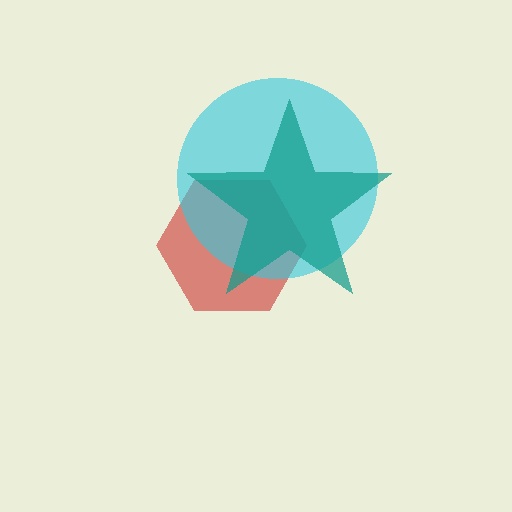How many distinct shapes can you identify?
There are 3 distinct shapes: a red hexagon, a cyan circle, a teal star.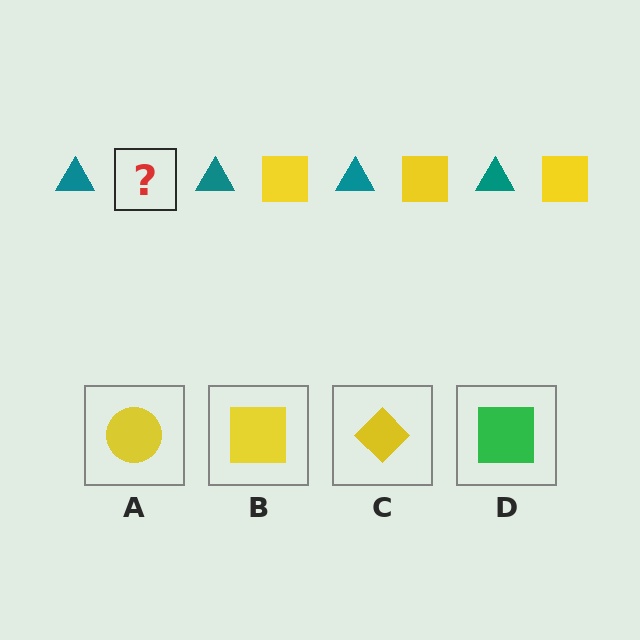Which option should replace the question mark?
Option B.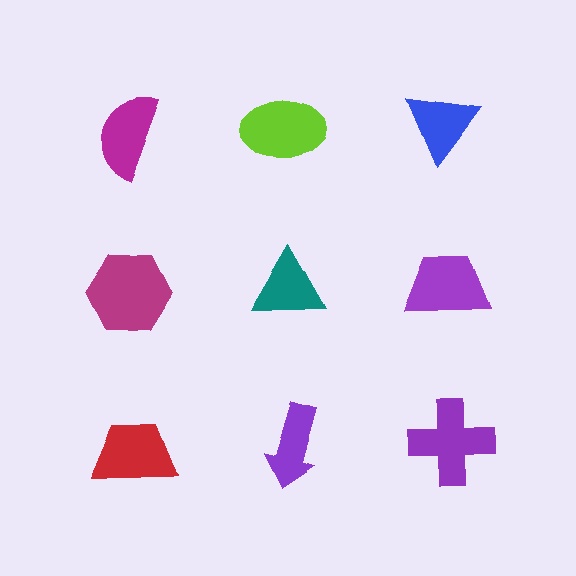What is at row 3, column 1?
A red trapezoid.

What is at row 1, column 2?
A lime ellipse.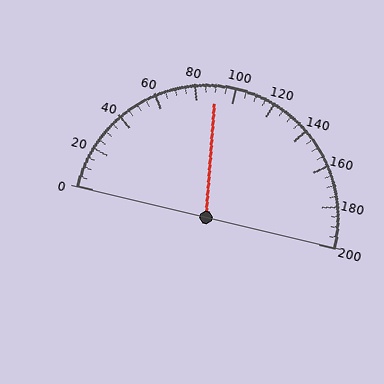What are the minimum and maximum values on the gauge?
The gauge ranges from 0 to 200.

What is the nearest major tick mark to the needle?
The nearest major tick mark is 80.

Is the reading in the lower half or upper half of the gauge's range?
The reading is in the lower half of the range (0 to 200).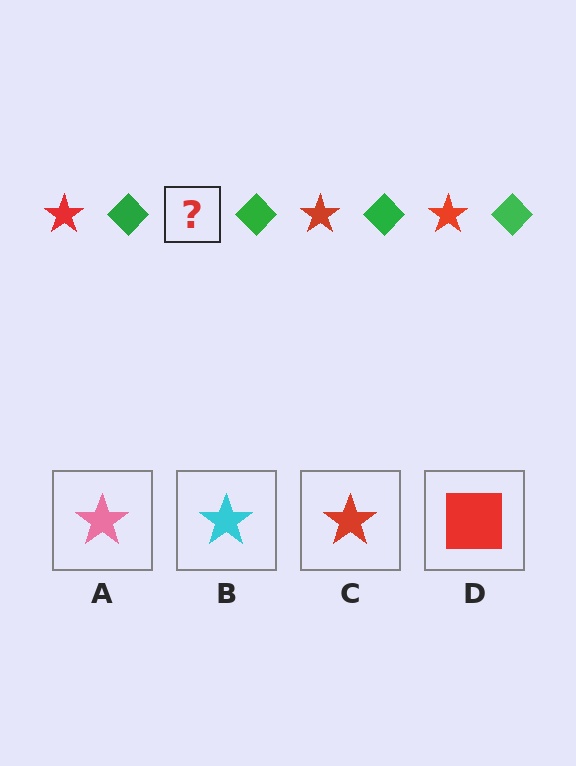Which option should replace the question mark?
Option C.